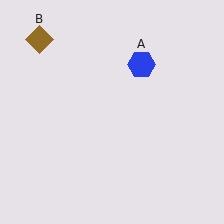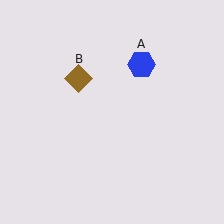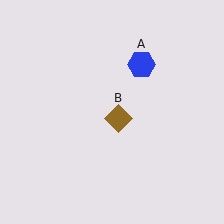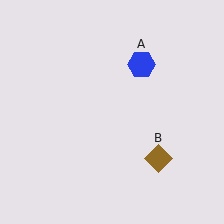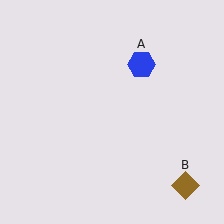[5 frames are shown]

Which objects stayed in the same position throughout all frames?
Blue hexagon (object A) remained stationary.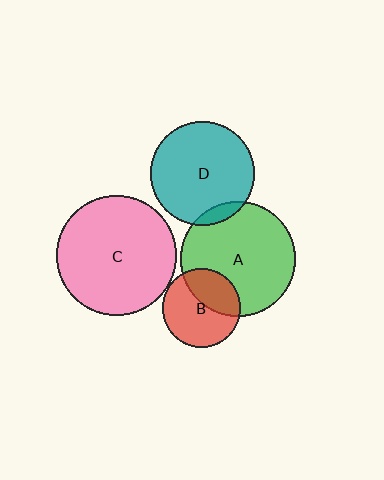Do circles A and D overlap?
Yes.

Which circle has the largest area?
Circle C (pink).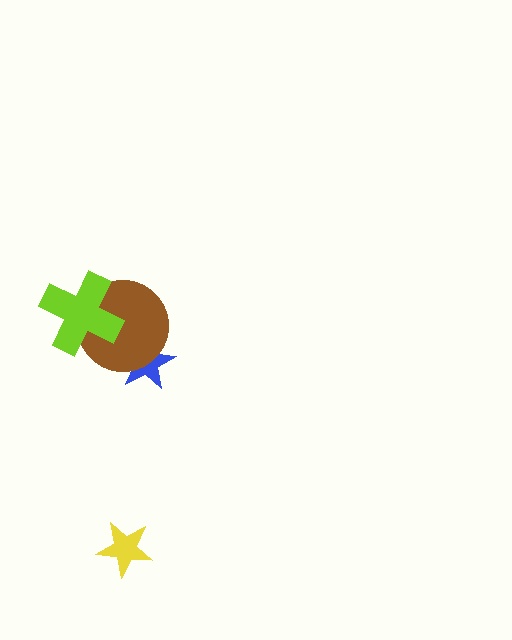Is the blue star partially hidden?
Yes, it is partially covered by another shape.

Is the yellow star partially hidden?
No, no other shape covers it.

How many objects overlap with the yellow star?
0 objects overlap with the yellow star.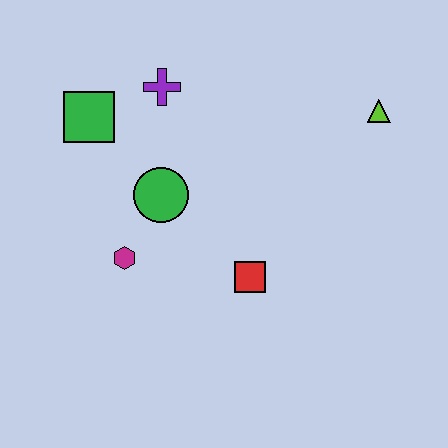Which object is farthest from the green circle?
The lime triangle is farthest from the green circle.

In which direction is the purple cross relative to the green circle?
The purple cross is above the green circle.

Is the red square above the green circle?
No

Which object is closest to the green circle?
The magenta hexagon is closest to the green circle.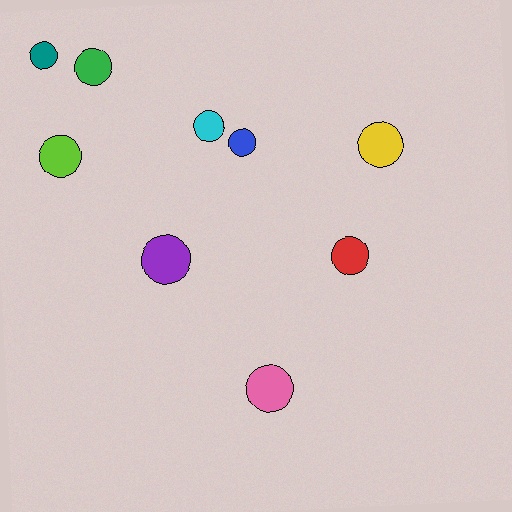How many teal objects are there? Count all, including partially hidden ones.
There is 1 teal object.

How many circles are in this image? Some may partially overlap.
There are 9 circles.